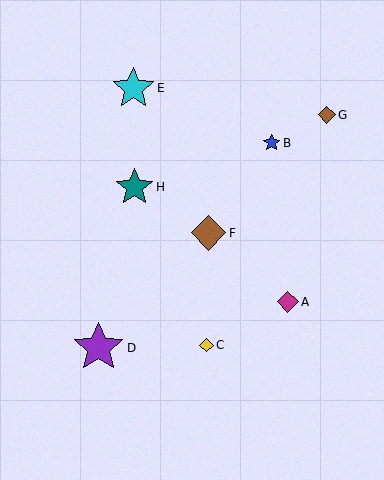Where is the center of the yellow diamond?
The center of the yellow diamond is at (207, 345).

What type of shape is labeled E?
Shape E is a cyan star.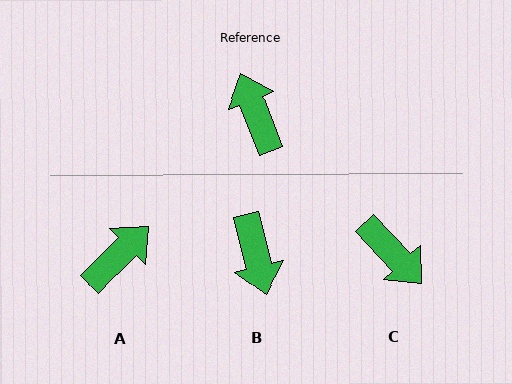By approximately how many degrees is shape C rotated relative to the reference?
Approximately 157 degrees clockwise.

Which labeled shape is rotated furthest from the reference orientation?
B, about 173 degrees away.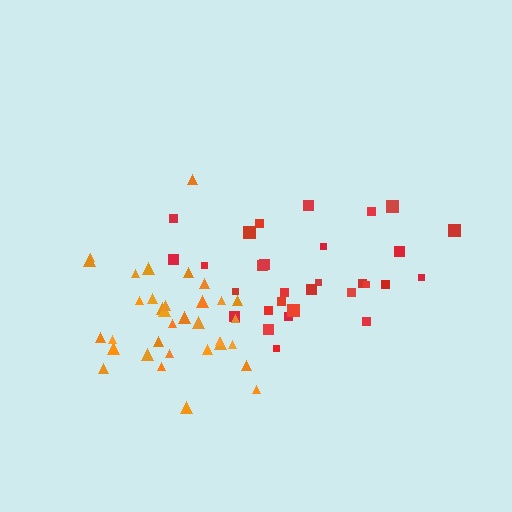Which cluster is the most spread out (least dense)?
Red.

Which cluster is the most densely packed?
Orange.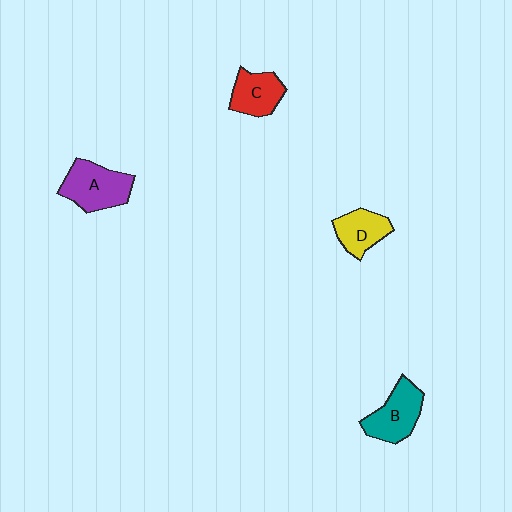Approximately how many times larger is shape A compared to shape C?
Approximately 1.4 times.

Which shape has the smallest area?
Shape D (yellow).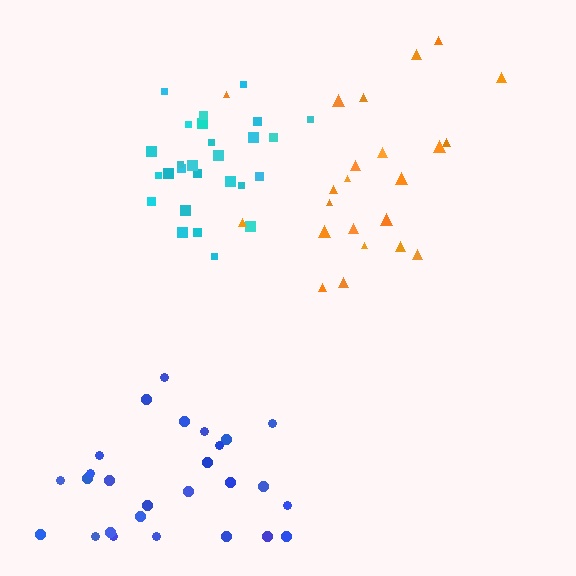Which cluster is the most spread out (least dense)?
Orange.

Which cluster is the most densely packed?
Cyan.